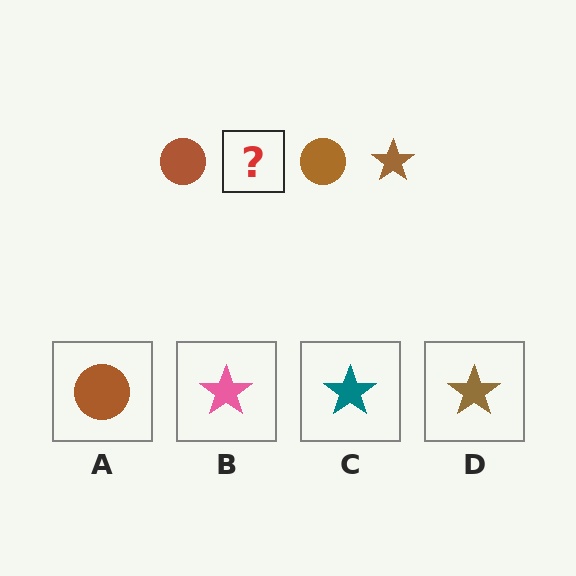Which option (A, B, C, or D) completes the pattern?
D.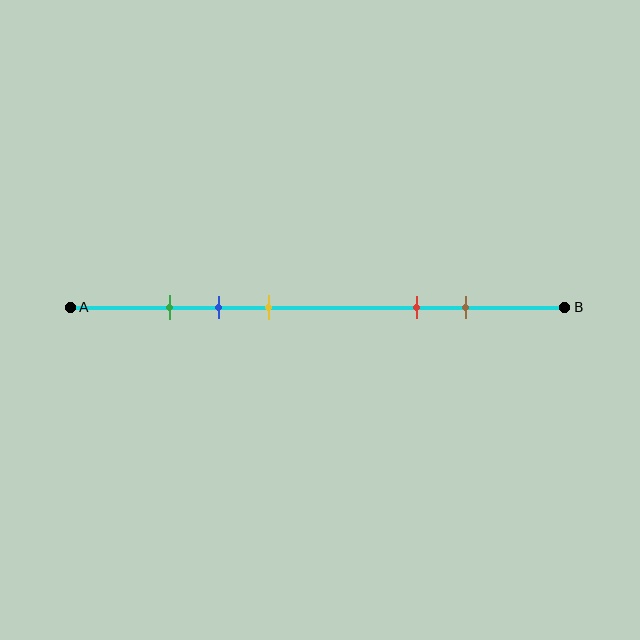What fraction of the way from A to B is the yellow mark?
The yellow mark is approximately 40% (0.4) of the way from A to B.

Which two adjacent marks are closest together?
The green and blue marks are the closest adjacent pair.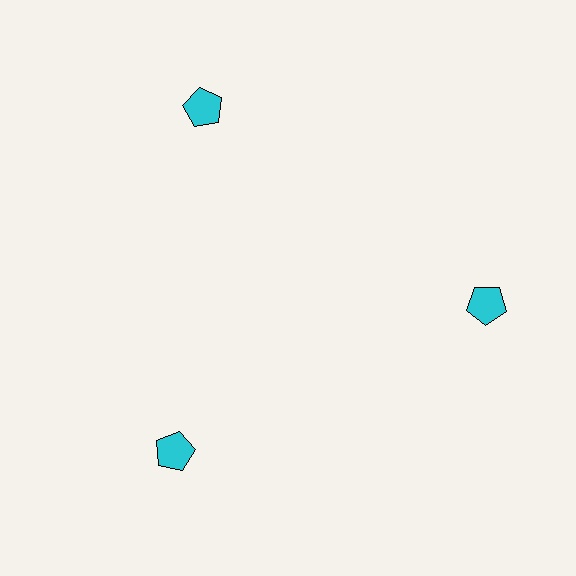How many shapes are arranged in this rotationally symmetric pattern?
There are 3 shapes, arranged in 3 groups of 1.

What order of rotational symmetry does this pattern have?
This pattern has 3-fold rotational symmetry.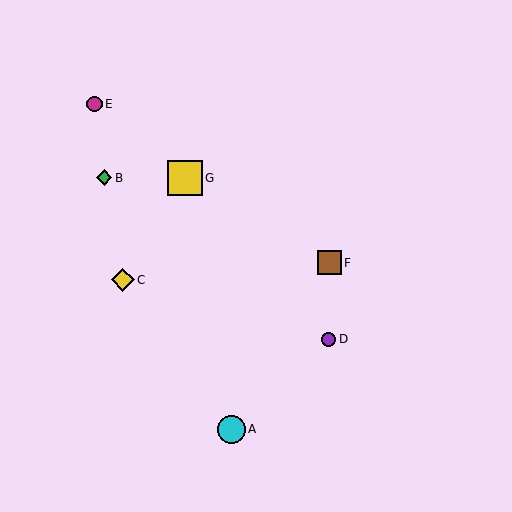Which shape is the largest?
The yellow square (labeled G) is the largest.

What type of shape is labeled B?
Shape B is a green diamond.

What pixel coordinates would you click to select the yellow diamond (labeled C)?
Click at (123, 280) to select the yellow diamond C.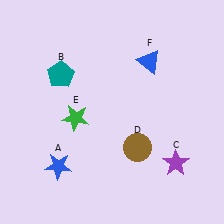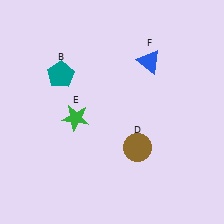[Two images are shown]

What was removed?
The blue star (A), the purple star (C) were removed in Image 2.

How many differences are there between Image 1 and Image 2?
There are 2 differences between the two images.